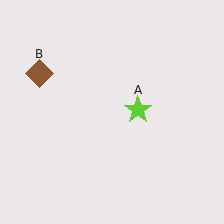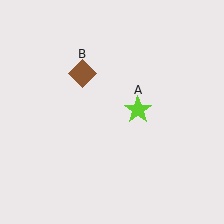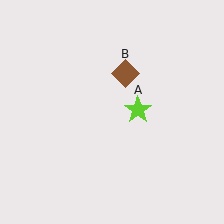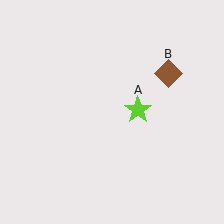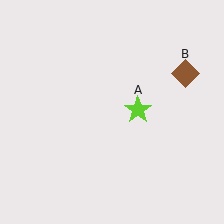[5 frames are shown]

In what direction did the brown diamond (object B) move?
The brown diamond (object B) moved right.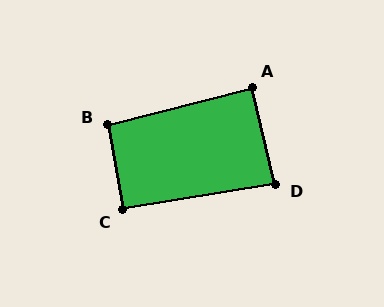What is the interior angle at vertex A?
Approximately 89 degrees (approximately right).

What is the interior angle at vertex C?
Approximately 91 degrees (approximately right).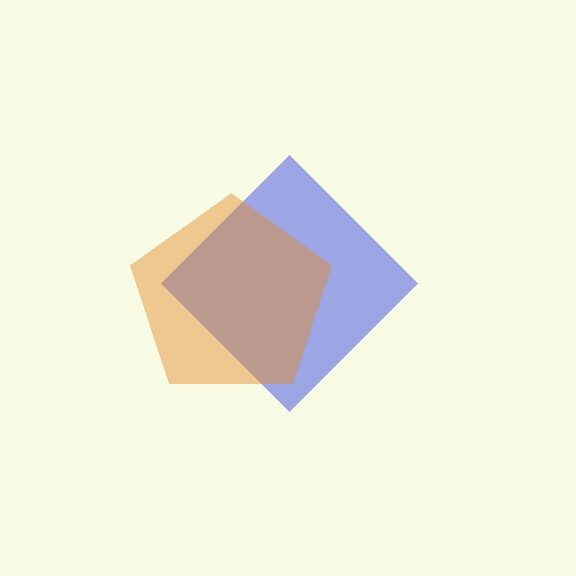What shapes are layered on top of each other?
The layered shapes are: a blue diamond, an orange pentagon.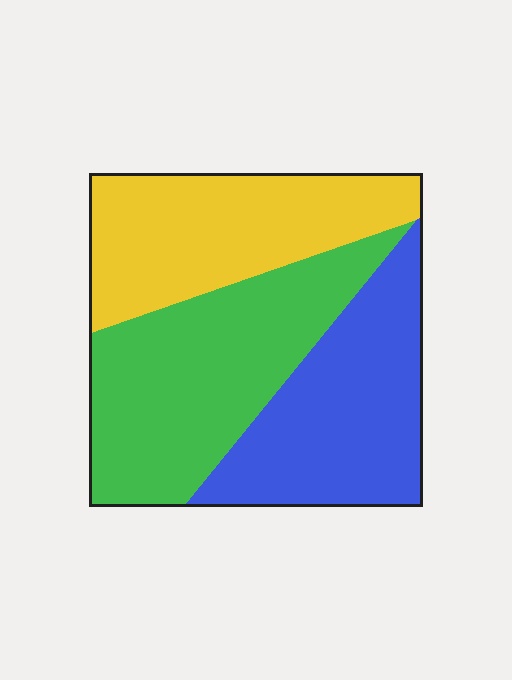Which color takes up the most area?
Green, at roughly 40%.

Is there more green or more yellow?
Green.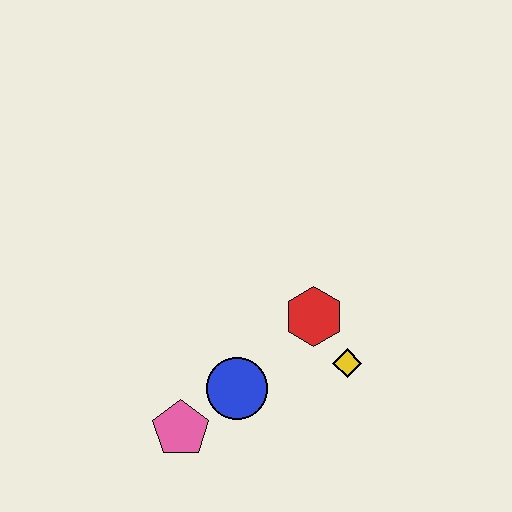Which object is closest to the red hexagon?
The yellow diamond is closest to the red hexagon.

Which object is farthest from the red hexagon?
The pink pentagon is farthest from the red hexagon.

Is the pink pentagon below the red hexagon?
Yes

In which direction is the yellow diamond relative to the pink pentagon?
The yellow diamond is to the right of the pink pentagon.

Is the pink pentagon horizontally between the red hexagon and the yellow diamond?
No